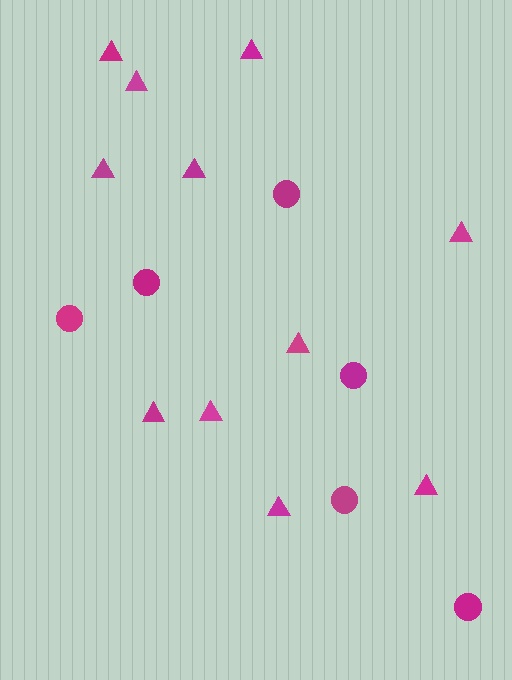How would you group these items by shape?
There are 2 groups: one group of triangles (11) and one group of circles (6).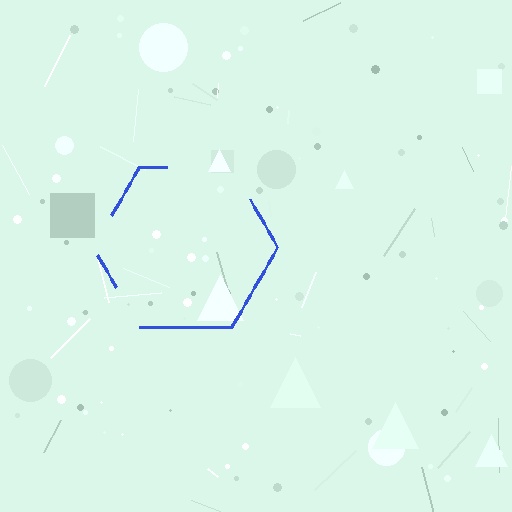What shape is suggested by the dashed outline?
The dashed outline suggests a hexagon.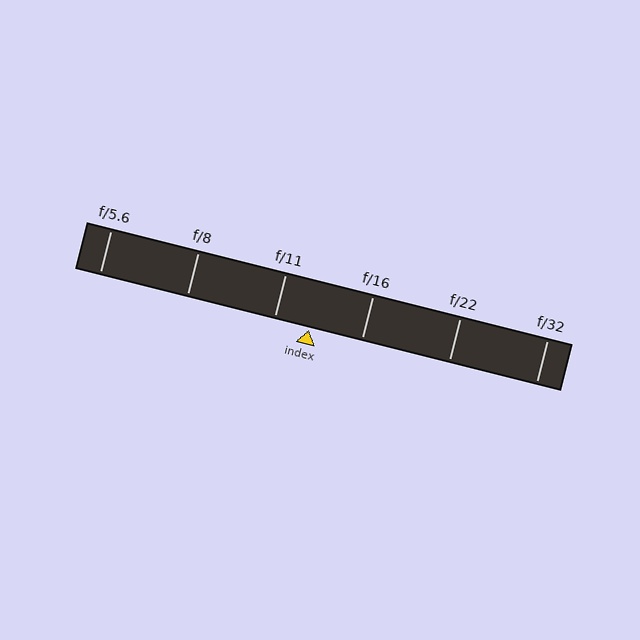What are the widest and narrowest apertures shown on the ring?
The widest aperture shown is f/5.6 and the narrowest is f/32.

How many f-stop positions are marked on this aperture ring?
There are 6 f-stop positions marked.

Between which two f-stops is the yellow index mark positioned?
The index mark is between f/11 and f/16.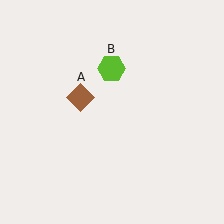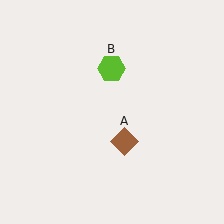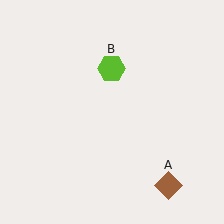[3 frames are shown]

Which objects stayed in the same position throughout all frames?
Lime hexagon (object B) remained stationary.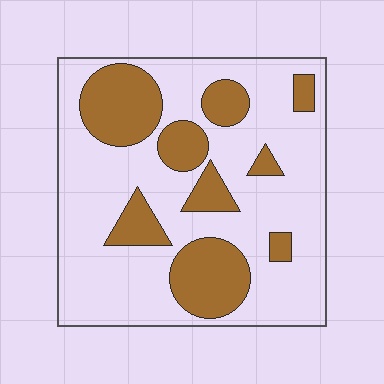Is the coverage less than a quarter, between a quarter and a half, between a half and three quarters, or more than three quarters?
Between a quarter and a half.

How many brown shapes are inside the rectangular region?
9.